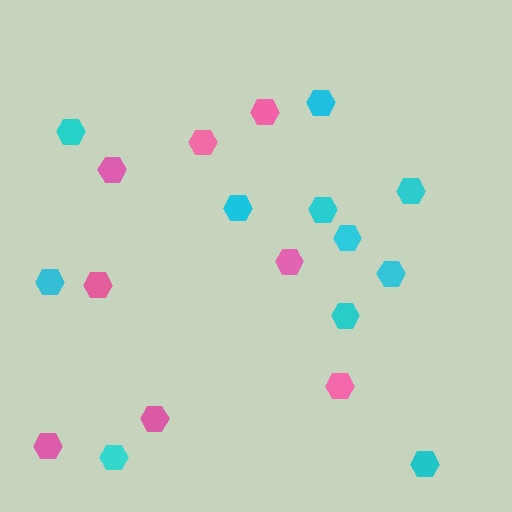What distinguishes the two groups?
There are 2 groups: one group of pink hexagons (8) and one group of cyan hexagons (11).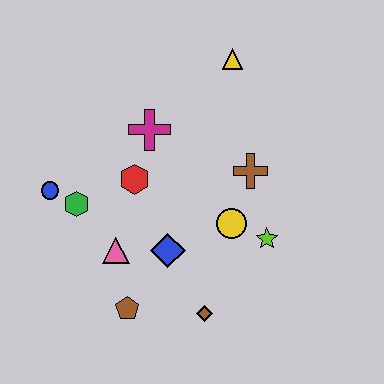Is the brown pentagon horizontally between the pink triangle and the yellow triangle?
Yes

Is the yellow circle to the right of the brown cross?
No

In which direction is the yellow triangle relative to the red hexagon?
The yellow triangle is above the red hexagon.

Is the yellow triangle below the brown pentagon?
No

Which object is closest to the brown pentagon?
The pink triangle is closest to the brown pentagon.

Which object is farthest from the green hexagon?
The yellow triangle is farthest from the green hexagon.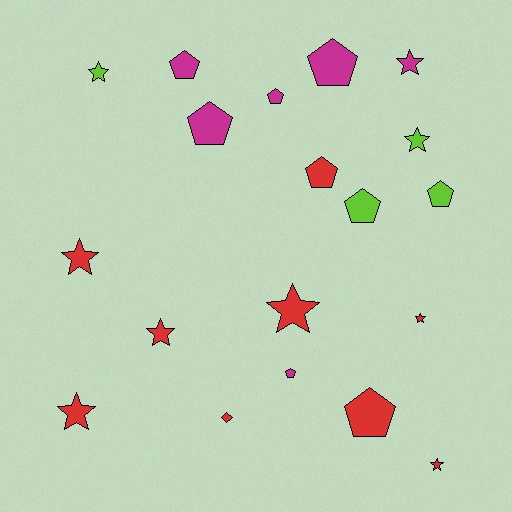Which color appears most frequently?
Red, with 9 objects.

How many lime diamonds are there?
There are no lime diamonds.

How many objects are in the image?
There are 19 objects.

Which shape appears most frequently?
Pentagon, with 9 objects.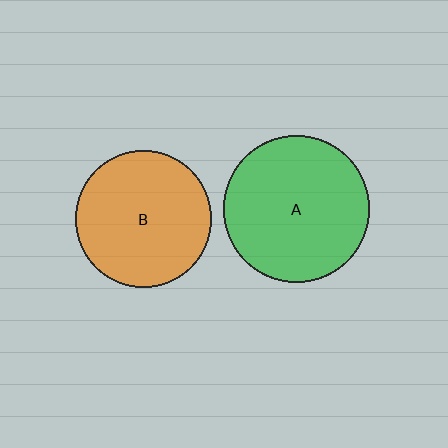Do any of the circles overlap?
No, none of the circles overlap.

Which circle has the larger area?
Circle A (green).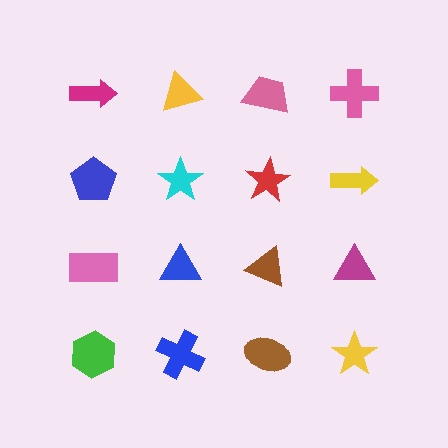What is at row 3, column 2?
A blue triangle.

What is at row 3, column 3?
A brown triangle.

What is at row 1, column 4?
A pink cross.